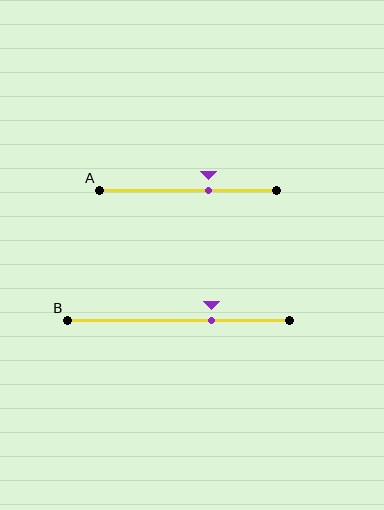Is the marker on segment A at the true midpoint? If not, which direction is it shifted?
No, the marker on segment A is shifted to the right by about 12% of the segment length.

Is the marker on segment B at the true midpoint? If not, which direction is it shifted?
No, the marker on segment B is shifted to the right by about 15% of the segment length.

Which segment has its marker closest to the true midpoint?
Segment A has its marker closest to the true midpoint.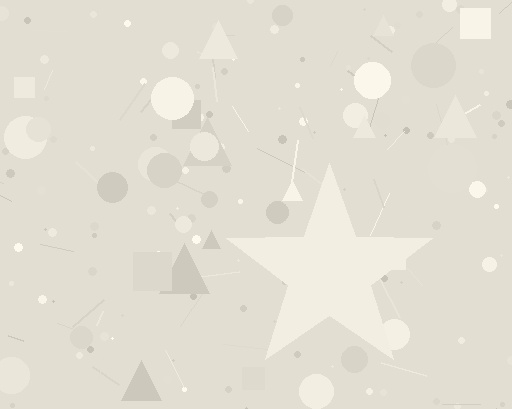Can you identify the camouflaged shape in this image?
The camouflaged shape is a star.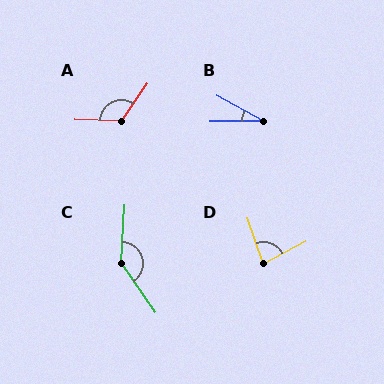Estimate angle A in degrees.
Approximately 122 degrees.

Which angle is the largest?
C, at approximately 142 degrees.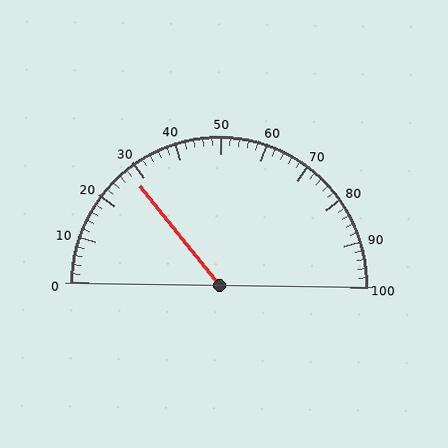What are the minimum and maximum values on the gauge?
The gauge ranges from 0 to 100.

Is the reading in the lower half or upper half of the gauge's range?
The reading is in the lower half of the range (0 to 100).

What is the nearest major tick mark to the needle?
The nearest major tick mark is 30.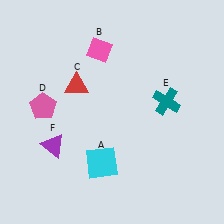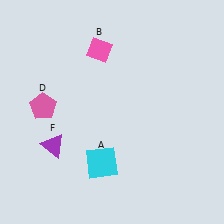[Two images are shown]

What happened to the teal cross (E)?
The teal cross (E) was removed in Image 2. It was in the top-right area of Image 1.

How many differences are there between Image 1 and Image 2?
There are 2 differences between the two images.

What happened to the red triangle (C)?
The red triangle (C) was removed in Image 2. It was in the top-left area of Image 1.